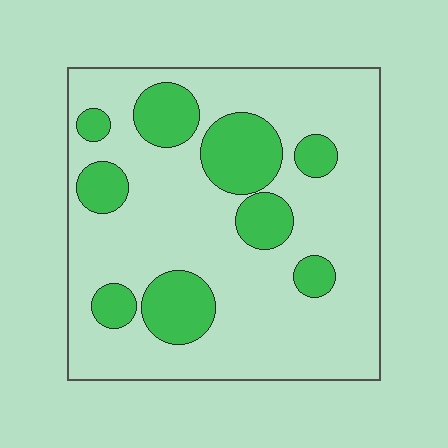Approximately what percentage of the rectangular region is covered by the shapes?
Approximately 25%.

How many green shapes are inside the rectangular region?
9.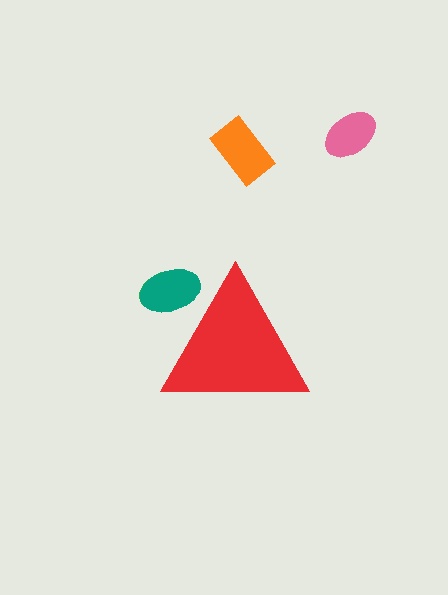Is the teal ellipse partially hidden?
Yes, the teal ellipse is partially hidden behind the red triangle.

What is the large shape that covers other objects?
A red triangle.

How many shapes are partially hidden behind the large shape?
2 shapes are partially hidden.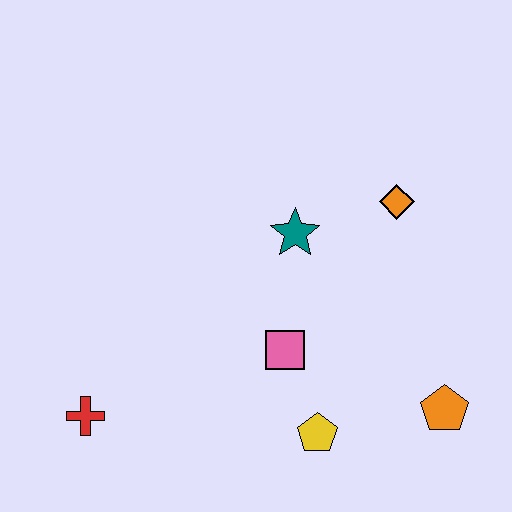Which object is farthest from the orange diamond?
The red cross is farthest from the orange diamond.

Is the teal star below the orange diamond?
Yes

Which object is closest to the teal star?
The orange diamond is closest to the teal star.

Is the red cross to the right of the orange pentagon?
No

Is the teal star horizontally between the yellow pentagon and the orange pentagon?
No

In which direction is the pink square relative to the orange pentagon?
The pink square is to the left of the orange pentagon.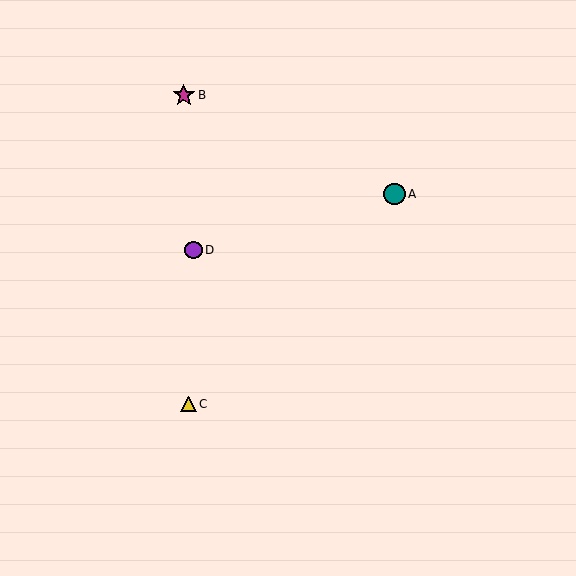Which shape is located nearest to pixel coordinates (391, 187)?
The teal circle (labeled A) at (394, 194) is nearest to that location.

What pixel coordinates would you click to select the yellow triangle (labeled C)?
Click at (189, 404) to select the yellow triangle C.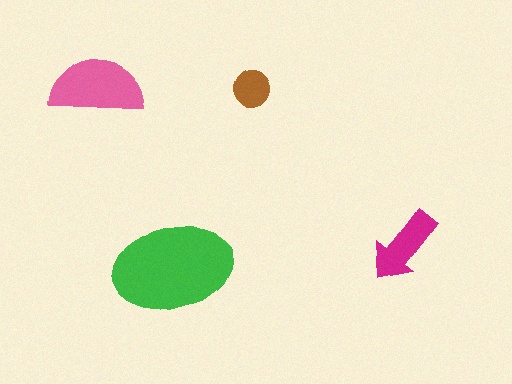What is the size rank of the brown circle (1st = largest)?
4th.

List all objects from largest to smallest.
The green ellipse, the pink semicircle, the magenta arrow, the brown circle.